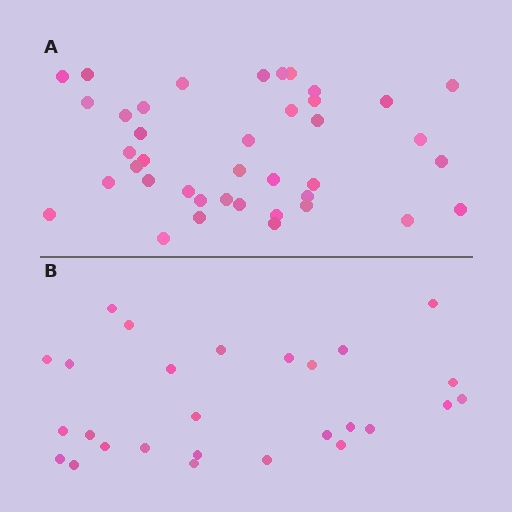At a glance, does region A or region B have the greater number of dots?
Region A (the top region) has more dots.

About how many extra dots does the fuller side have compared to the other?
Region A has approximately 15 more dots than region B.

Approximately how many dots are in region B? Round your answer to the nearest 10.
About 30 dots. (The exact count is 27, which rounds to 30.)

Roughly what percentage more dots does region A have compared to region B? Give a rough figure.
About 50% more.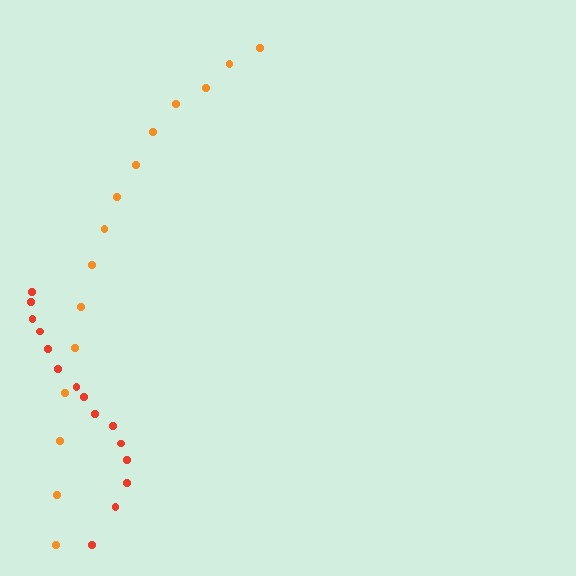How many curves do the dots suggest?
There are 2 distinct paths.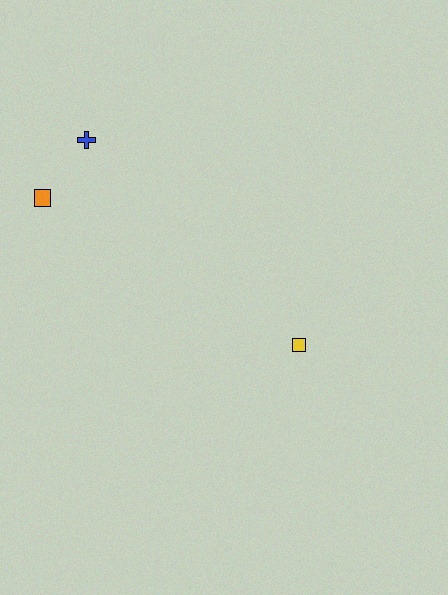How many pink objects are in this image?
There are no pink objects.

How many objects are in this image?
There are 3 objects.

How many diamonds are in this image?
There are no diamonds.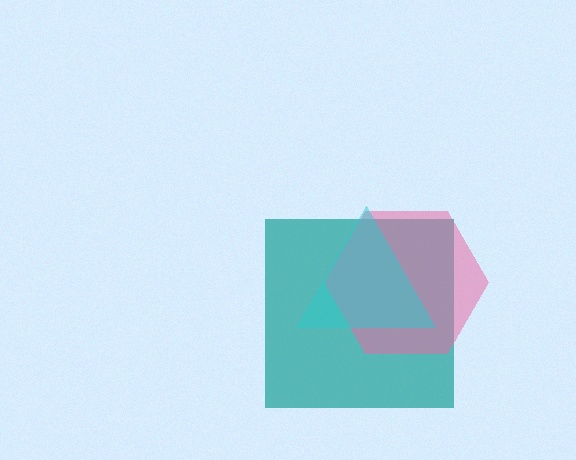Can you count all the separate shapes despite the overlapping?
Yes, there are 3 separate shapes.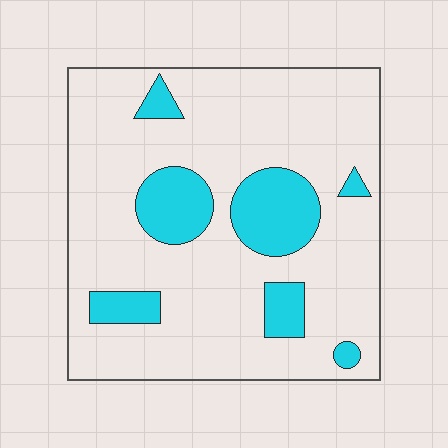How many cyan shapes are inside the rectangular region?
7.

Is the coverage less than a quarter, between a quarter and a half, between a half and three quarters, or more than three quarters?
Less than a quarter.